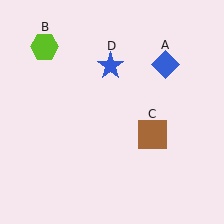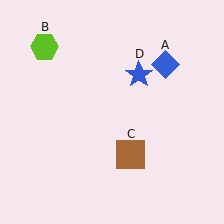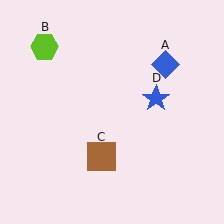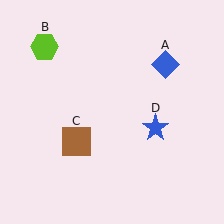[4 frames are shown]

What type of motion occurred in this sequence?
The brown square (object C), blue star (object D) rotated clockwise around the center of the scene.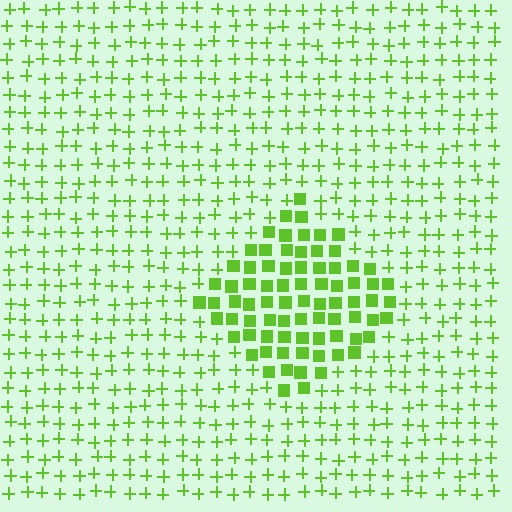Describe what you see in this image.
The image is filled with small lime elements arranged in a uniform grid. A diamond-shaped region contains squares, while the surrounding area contains plus signs. The boundary is defined purely by the change in element shape.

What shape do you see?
I see a diamond.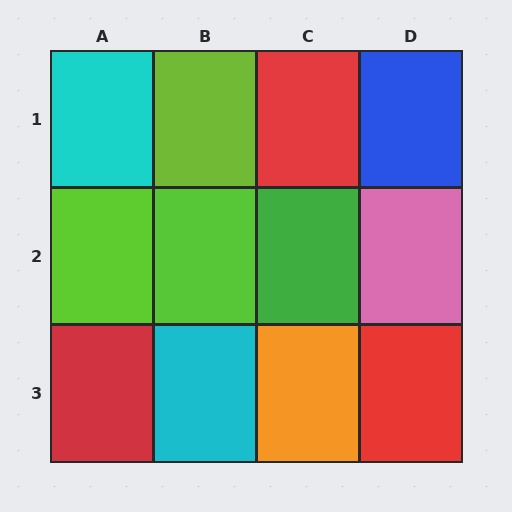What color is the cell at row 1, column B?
Lime.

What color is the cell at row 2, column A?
Lime.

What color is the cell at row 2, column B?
Lime.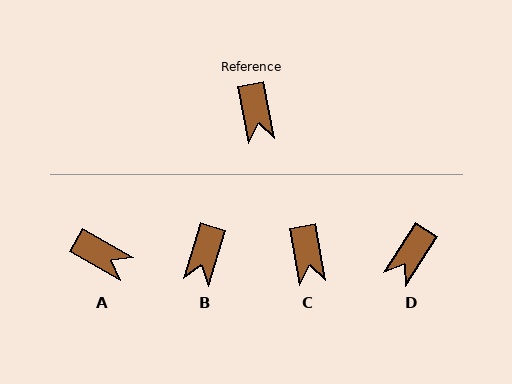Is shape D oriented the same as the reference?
No, it is off by about 43 degrees.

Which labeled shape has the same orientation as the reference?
C.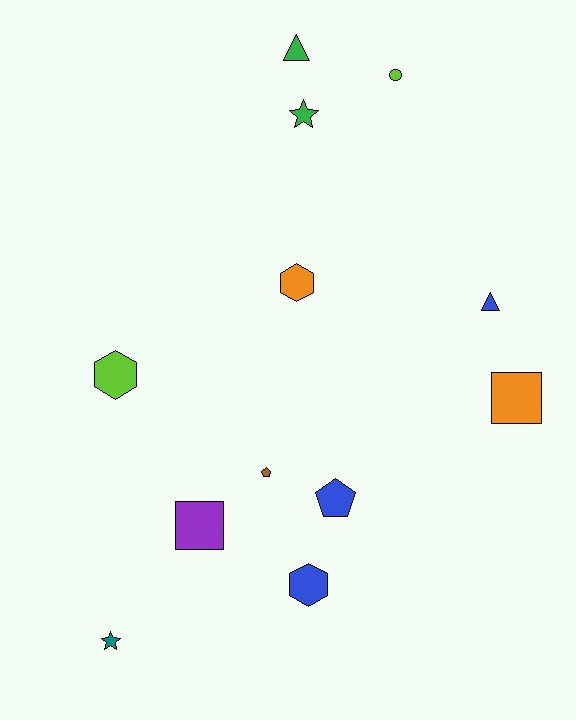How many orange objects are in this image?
There are 2 orange objects.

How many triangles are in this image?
There are 2 triangles.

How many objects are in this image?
There are 12 objects.